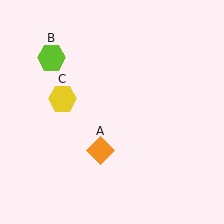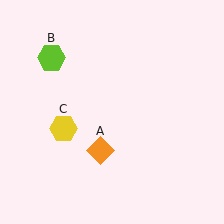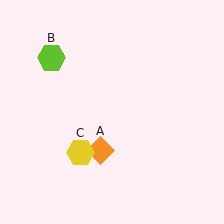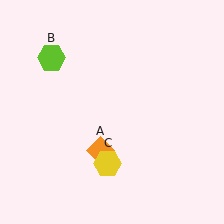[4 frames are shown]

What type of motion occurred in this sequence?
The yellow hexagon (object C) rotated counterclockwise around the center of the scene.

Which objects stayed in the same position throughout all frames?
Orange diamond (object A) and lime hexagon (object B) remained stationary.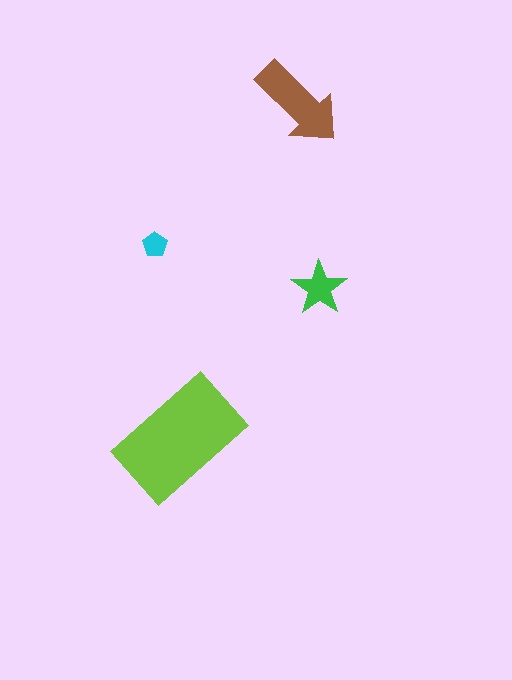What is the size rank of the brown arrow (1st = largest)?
2nd.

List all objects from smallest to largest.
The cyan pentagon, the green star, the brown arrow, the lime rectangle.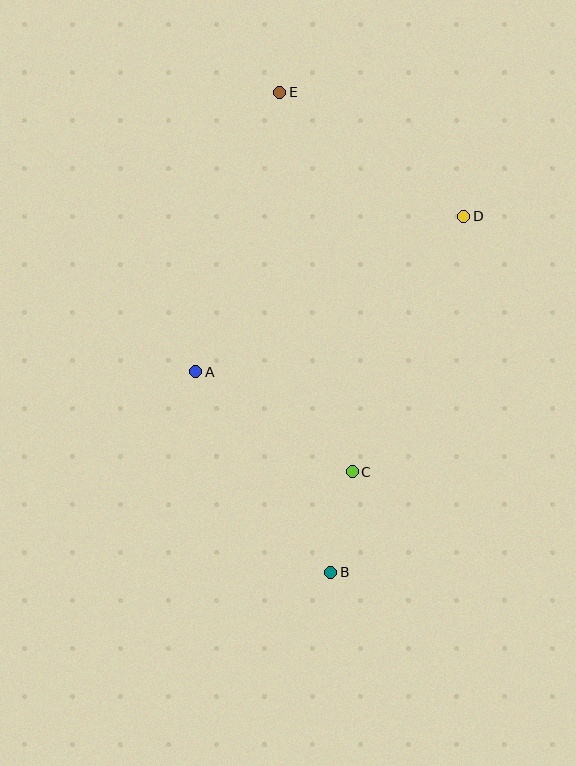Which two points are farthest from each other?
Points B and E are farthest from each other.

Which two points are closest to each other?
Points B and C are closest to each other.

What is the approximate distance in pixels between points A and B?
The distance between A and B is approximately 241 pixels.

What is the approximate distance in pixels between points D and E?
The distance between D and E is approximately 222 pixels.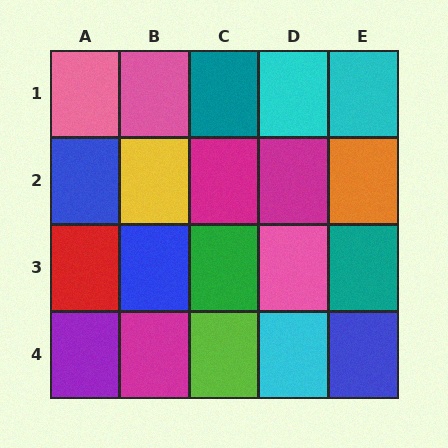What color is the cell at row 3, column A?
Red.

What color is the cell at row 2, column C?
Magenta.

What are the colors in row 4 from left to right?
Purple, magenta, lime, cyan, blue.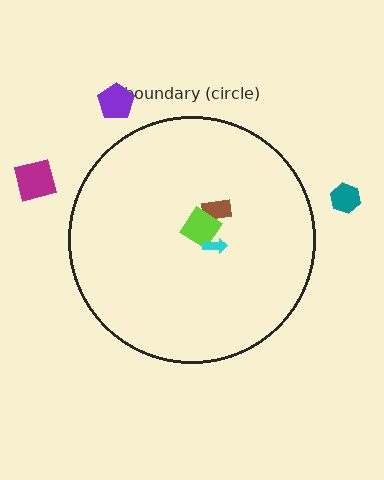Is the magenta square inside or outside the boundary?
Outside.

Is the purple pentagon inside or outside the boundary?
Outside.